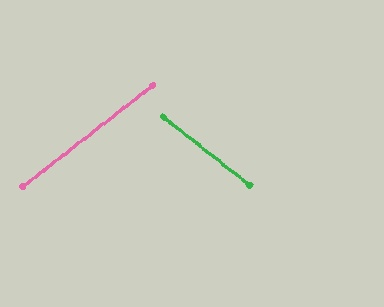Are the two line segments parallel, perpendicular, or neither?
Neither parallel nor perpendicular — they differ by about 76°.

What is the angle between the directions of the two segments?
Approximately 76 degrees.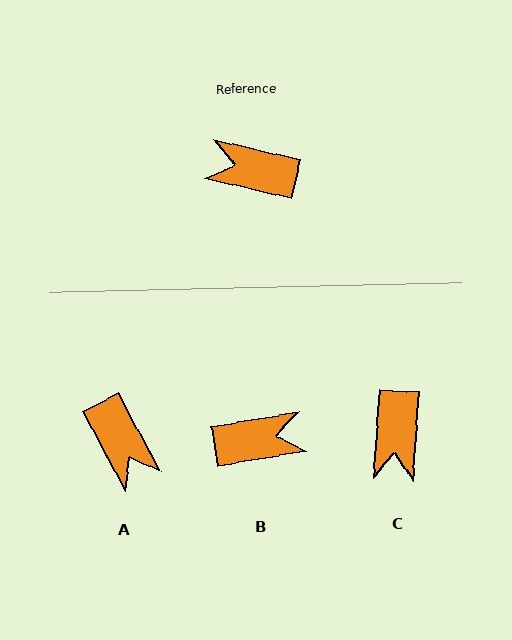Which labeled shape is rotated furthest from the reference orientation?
B, about 158 degrees away.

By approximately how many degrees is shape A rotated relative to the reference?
Approximately 131 degrees counter-clockwise.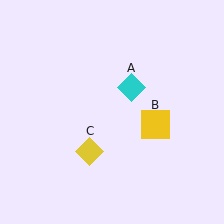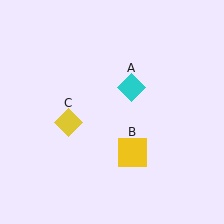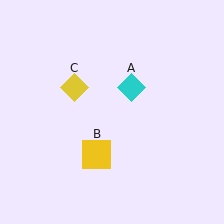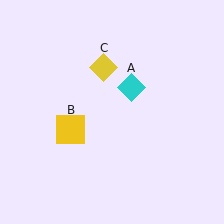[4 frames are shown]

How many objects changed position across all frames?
2 objects changed position: yellow square (object B), yellow diamond (object C).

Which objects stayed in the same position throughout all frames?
Cyan diamond (object A) remained stationary.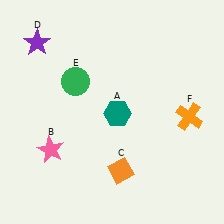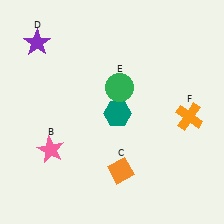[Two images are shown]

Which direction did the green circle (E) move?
The green circle (E) moved right.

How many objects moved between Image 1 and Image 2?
1 object moved between the two images.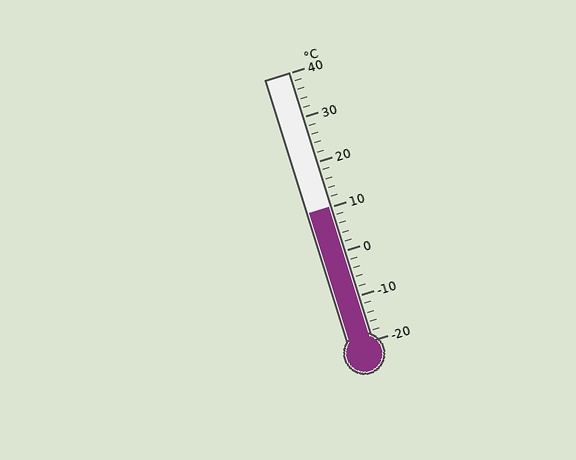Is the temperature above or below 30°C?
The temperature is below 30°C.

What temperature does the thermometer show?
The thermometer shows approximately 10°C.